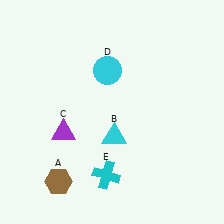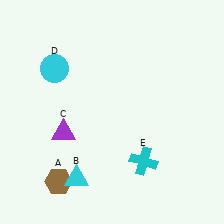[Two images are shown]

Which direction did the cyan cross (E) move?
The cyan cross (E) moved right.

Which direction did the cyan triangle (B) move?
The cyan triangle (B) moved down.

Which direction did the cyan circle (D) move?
The cyan circle (D) moved left.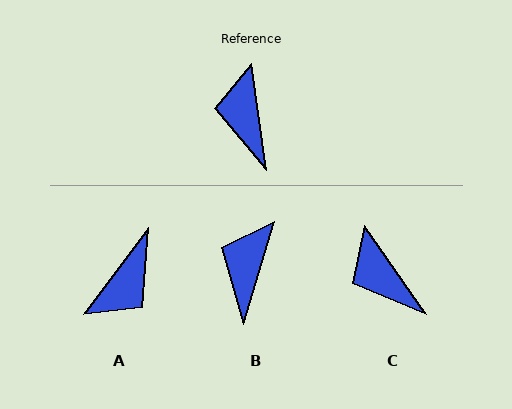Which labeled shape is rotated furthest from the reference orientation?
A, about 136 degrees away.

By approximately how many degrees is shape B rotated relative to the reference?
Approximately 25 degrees clockwise.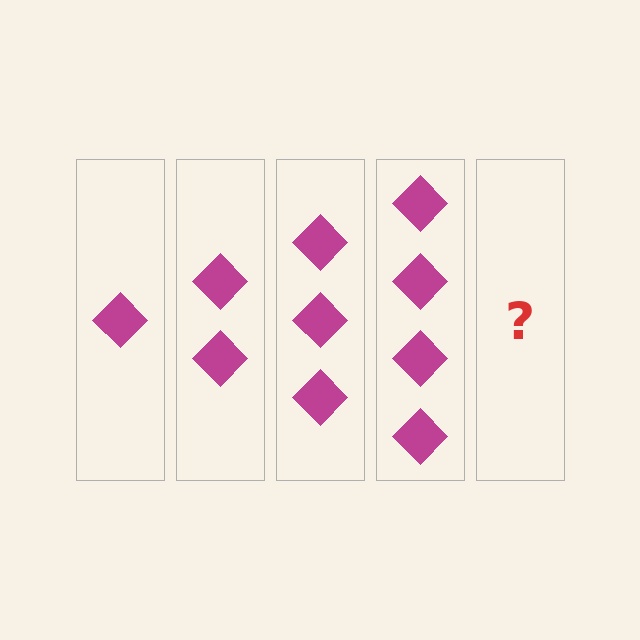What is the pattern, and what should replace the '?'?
The pattern is that each step adds one more diamond. The '?' should be 5 diamonds.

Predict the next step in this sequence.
The next step is 5 diamonds.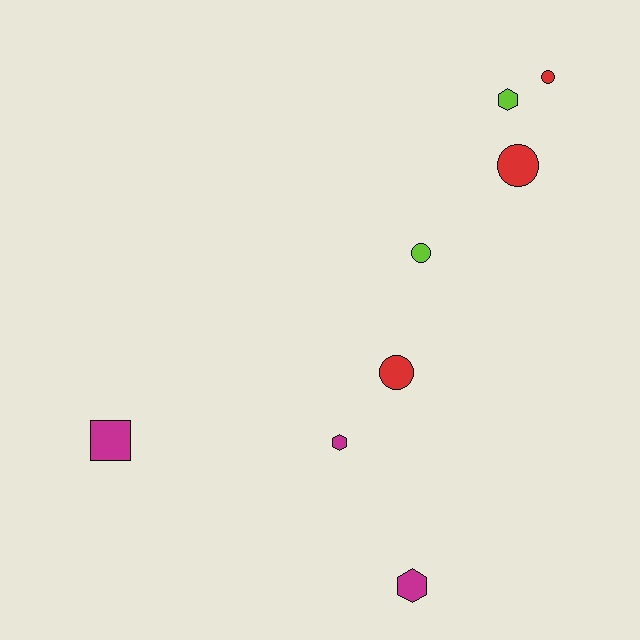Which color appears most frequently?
Red, with 3 objects.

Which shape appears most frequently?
Circle, with 4 objects.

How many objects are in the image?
There are 8 objects.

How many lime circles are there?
There is 1 lime circle.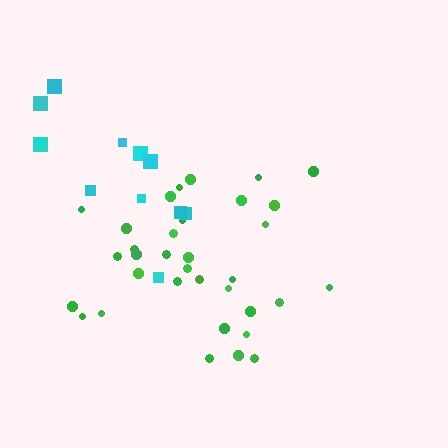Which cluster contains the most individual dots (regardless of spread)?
Green (34).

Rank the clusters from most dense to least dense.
green, cyan.